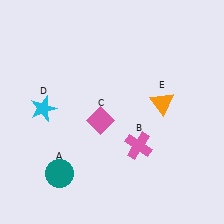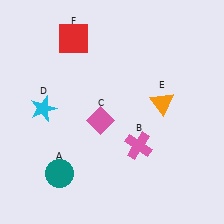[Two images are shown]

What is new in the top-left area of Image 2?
A red square (F) was added in the top-left area of Image 2.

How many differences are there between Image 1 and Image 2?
There is 1 difference between the two images.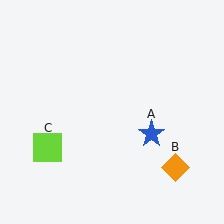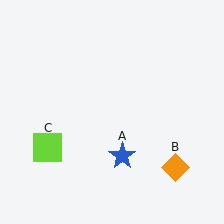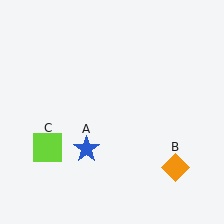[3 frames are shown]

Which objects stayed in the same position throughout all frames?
Orange diamond (object B) and lime square (object C) remained stationary.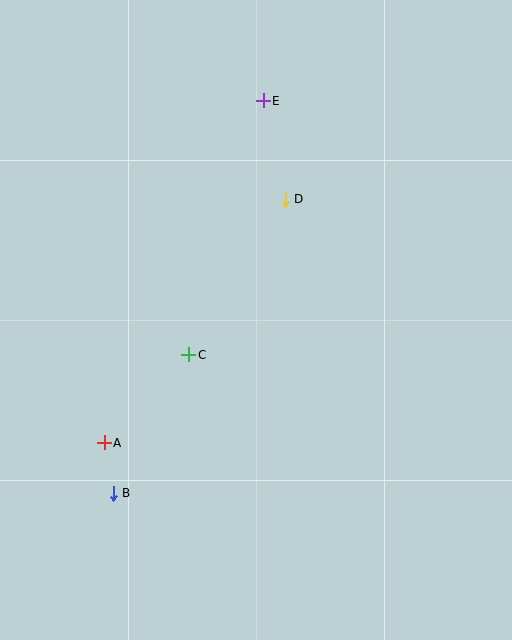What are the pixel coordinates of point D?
Point D is at (285, 199).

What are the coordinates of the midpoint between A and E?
The midpoint between A and E is at (184, 272).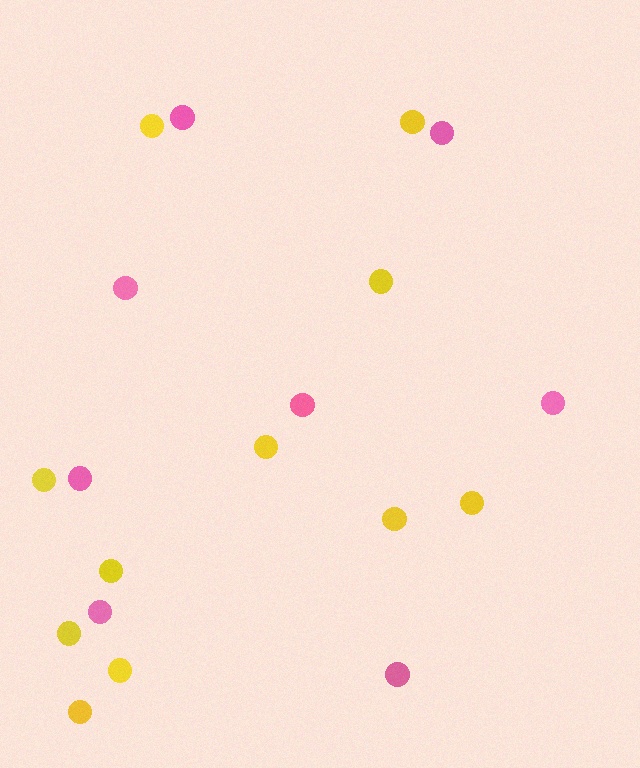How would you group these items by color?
There are 2 groups: one group of yellow circles (11) and one group of pink circles (8).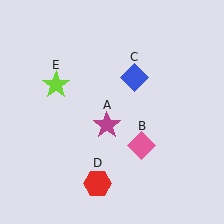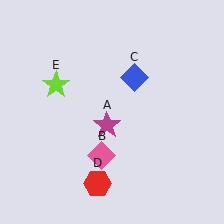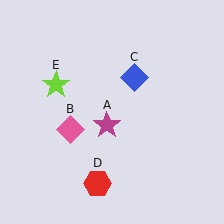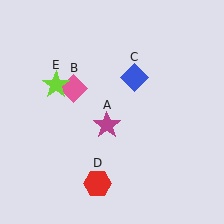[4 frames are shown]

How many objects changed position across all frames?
1 object changed position: pink diamond (object B).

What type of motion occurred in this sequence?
The pink diamond (object B) rotated clockwise around the center of the scene.